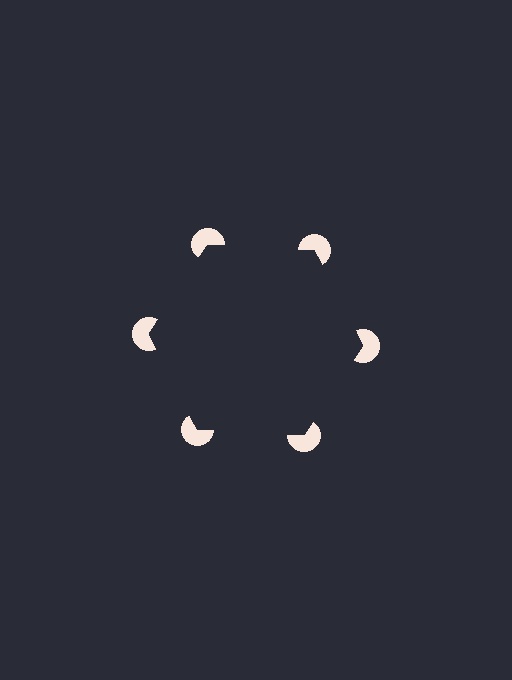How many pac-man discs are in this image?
There are 6 — one at each vertex of the illusory hexagon.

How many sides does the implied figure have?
6 sides.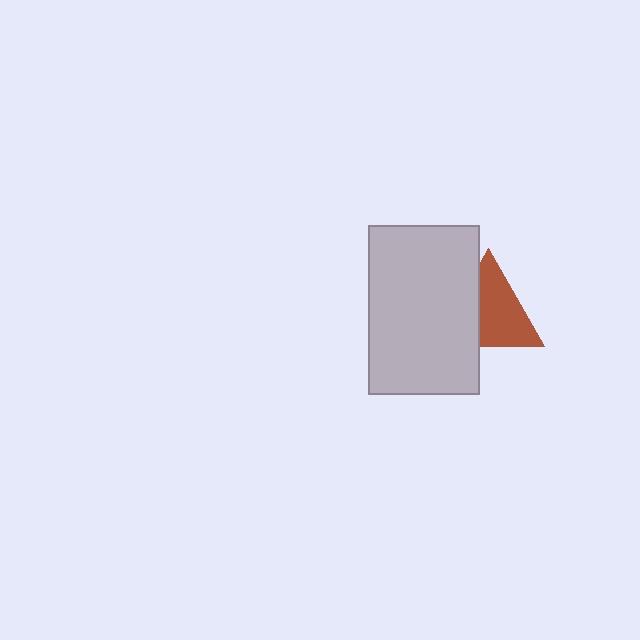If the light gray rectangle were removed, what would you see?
You would see the complete brown triangle.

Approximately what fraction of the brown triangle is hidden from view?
Roughly 35% of the brown triangle is hidden behind the light gray rectangle.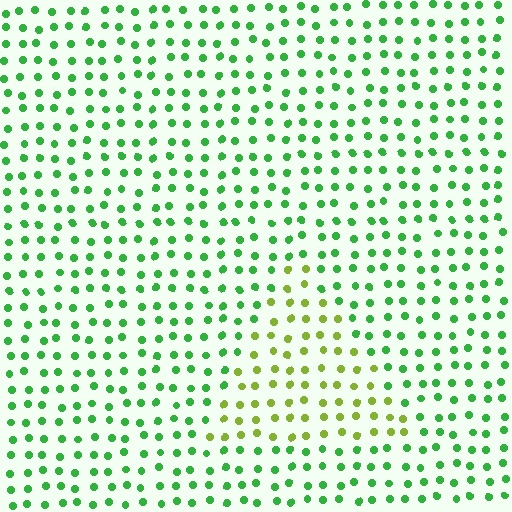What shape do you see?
I see a triangle.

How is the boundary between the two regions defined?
The boundary is defined purely by a slight shift in hue (about 43 degrees). Spacing, size, and orientation are identical on both sides.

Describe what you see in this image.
The image is filled with small green elements in a uniform arrangement. A triangle-shaped region is visible where the elements are tinted to a slightly different hue, forming a subtle color boundary.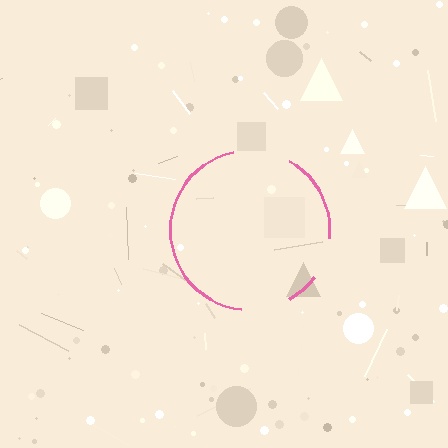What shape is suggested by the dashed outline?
The dashed outline suggests a circle.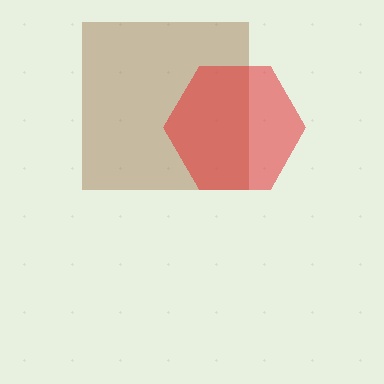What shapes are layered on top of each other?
The layered shapes are: a brown square, a red hexagon.